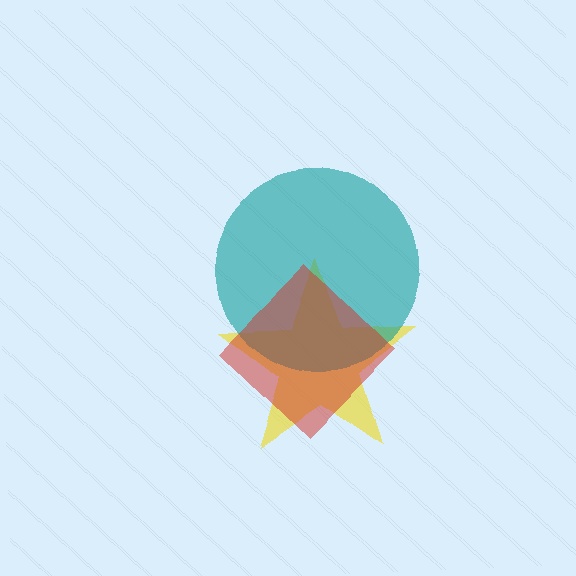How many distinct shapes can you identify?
There are 3 distinct shapes: a yellow star, a teal circle, a red diamond.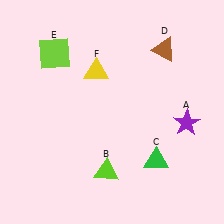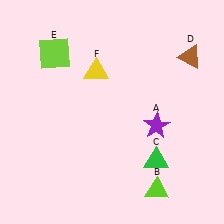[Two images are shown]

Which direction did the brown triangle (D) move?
The brown triangle (D) moved right.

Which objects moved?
The objects that moved are: the purple star (A), the lime triangle (B), the brown triangle (D).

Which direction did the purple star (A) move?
The purple star (A) moved left.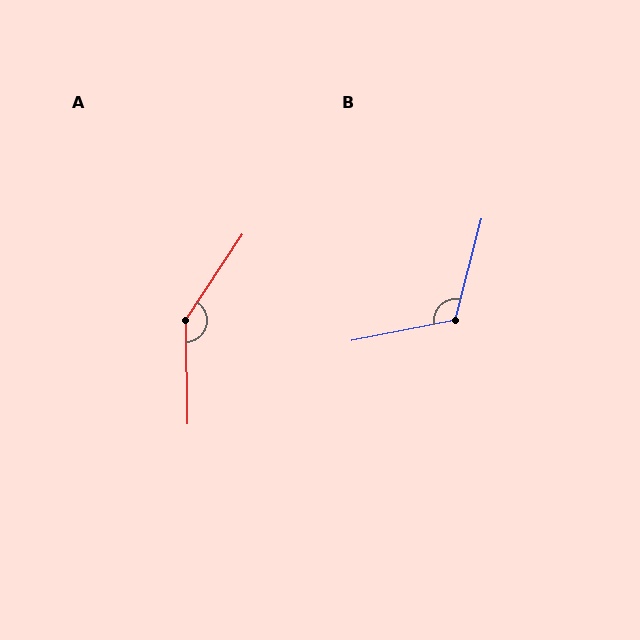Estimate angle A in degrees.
Approximately 146 degrees.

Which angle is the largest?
A, at approximately 146 degrees.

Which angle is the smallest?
B, at approximately 116 degrees.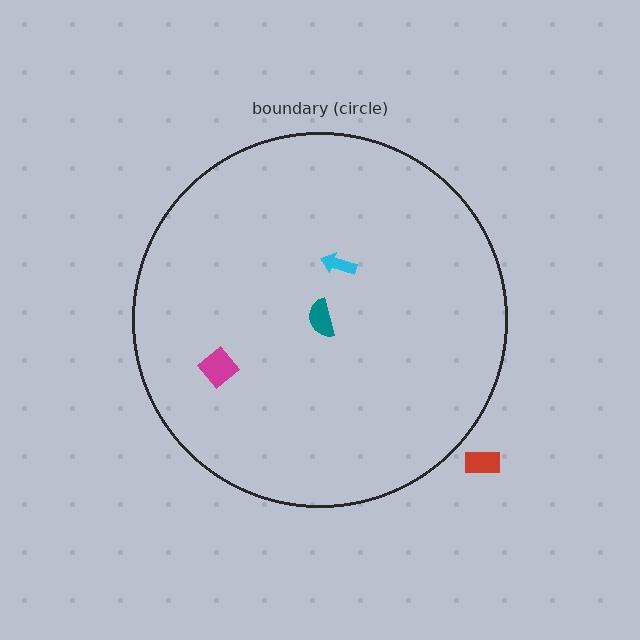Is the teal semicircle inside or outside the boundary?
Inside.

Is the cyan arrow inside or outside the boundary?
Inside.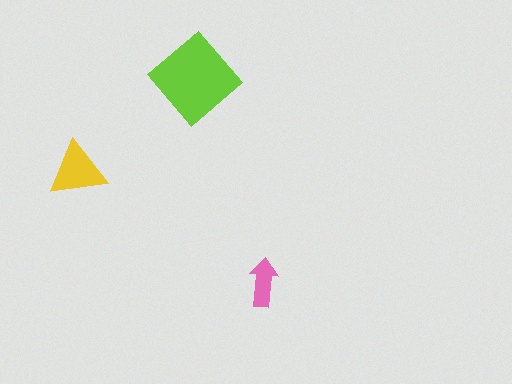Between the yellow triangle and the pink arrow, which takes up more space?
The yellow triangle.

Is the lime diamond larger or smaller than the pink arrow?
Larger.